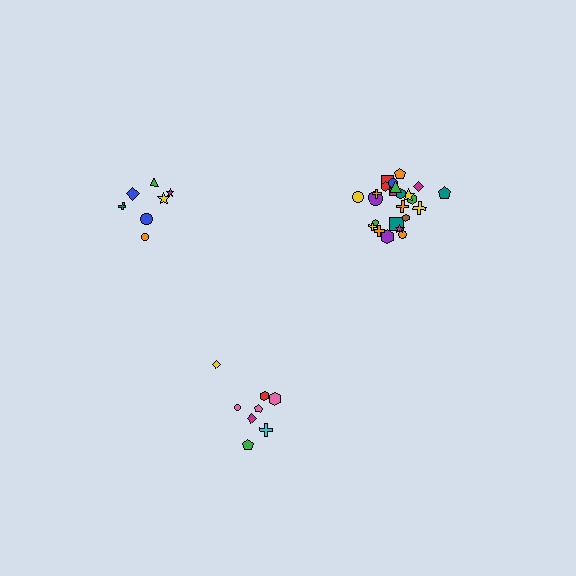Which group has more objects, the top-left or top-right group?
The top-right group.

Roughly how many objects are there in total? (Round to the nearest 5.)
Roughly 40 objects in total.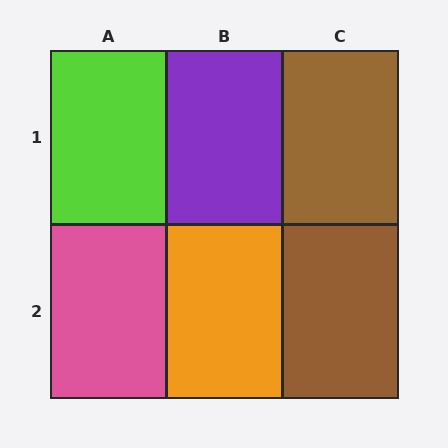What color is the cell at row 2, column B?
Orange.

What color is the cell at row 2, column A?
Pink.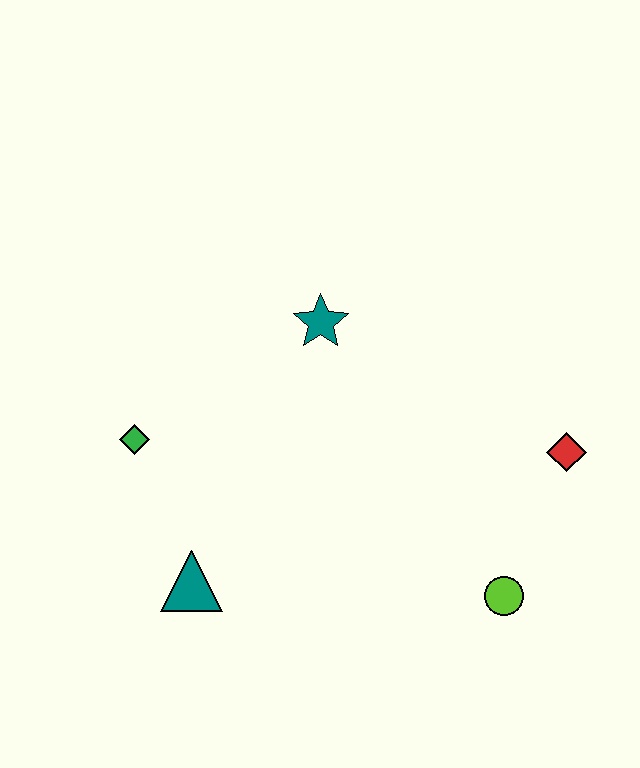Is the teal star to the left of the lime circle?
Yes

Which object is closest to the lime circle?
The red diamond is closest to the lime circle.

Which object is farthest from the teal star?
The lime circle is farthest from the teal star.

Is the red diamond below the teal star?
Yes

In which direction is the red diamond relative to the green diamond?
The red diamond is to the right of the green diamond.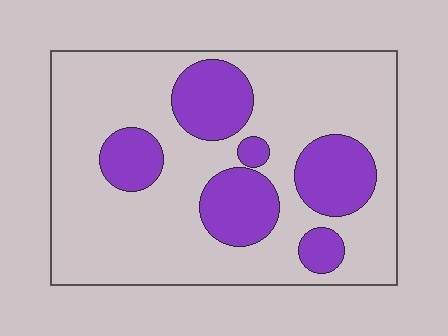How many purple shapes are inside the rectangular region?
6.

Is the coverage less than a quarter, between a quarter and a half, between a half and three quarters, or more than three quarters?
Between a quarter and a half.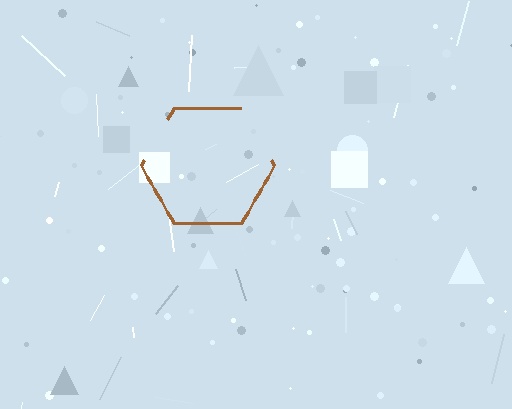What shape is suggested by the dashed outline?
The dashed outline suggests a hexagon.